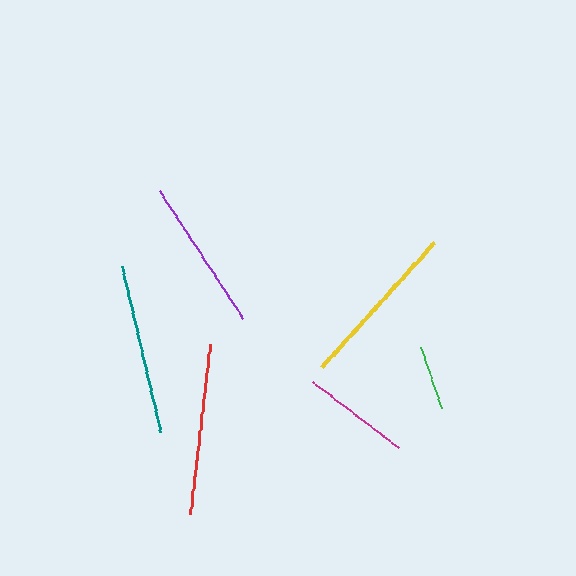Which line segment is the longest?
The red line is the longest at approximately 172 pixels.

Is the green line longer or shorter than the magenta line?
The magenta line is longer than the green line.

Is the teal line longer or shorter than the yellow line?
The teal line is longer than the yellow line.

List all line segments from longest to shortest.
From longest to shortest: red, teal, yellow, purple, magenta, green.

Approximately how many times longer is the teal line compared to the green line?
The teal line is approximately 2.7 times the length of the green line.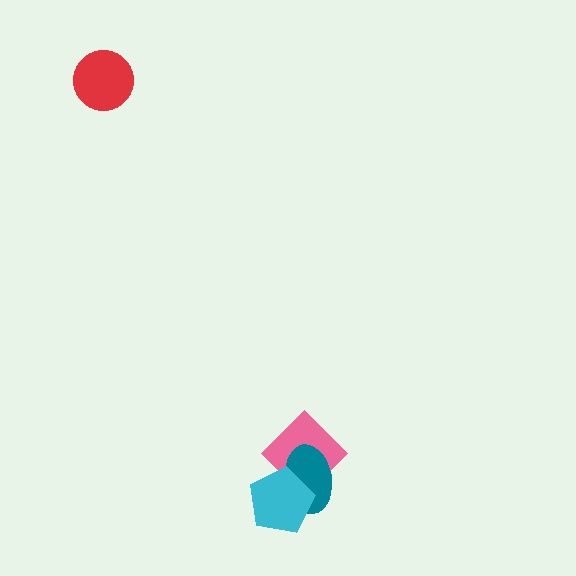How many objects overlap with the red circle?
0 objects overlap with the red circle.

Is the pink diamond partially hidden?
Yes, it is partially covered by another shape.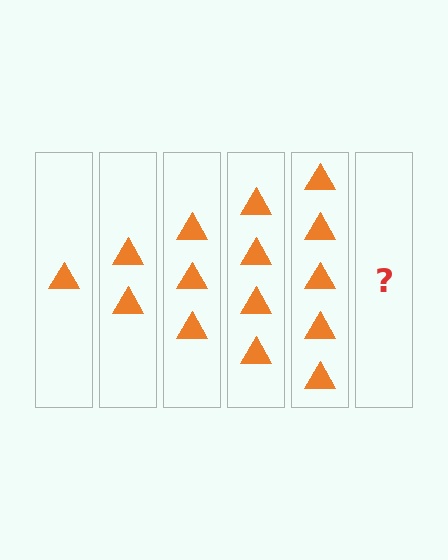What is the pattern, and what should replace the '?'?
The pattern is that each step adds one more triangle. The '?' should be 6 triangles.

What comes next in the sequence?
The next element should be 6 triangles.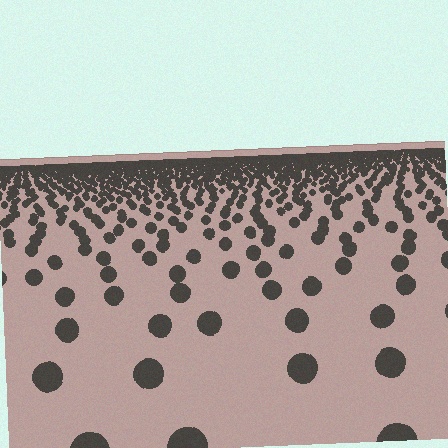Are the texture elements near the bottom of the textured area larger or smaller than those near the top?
Larger. Near the bottom, elements are closer to the viewer and appear at a bigger on-screen size.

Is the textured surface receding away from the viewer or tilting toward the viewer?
The surface is receding away from the viewer. Texture elements get smaller and denser toward the top.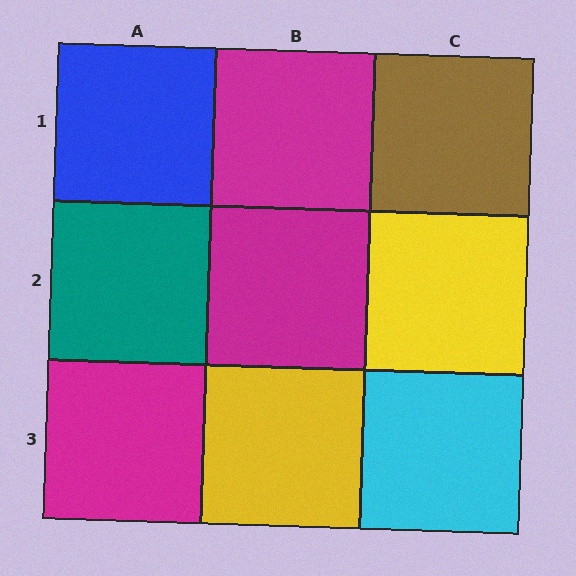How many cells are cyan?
1 cell is cyan.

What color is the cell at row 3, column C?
Cyan.